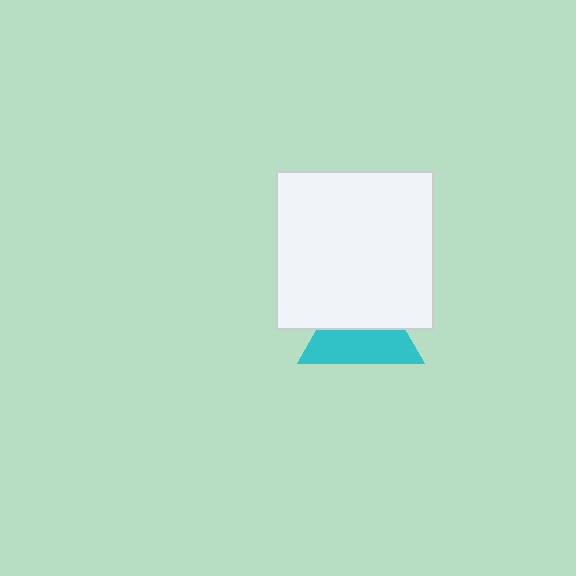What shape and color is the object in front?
The object in front is a white square.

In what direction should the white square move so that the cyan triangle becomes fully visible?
The white square should move up. That is the shortest direction to clear the overlap and leave the cyan triangle fully visible.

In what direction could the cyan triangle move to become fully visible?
The cyan triangle could move down. That would shift it out from behind the white square entirely.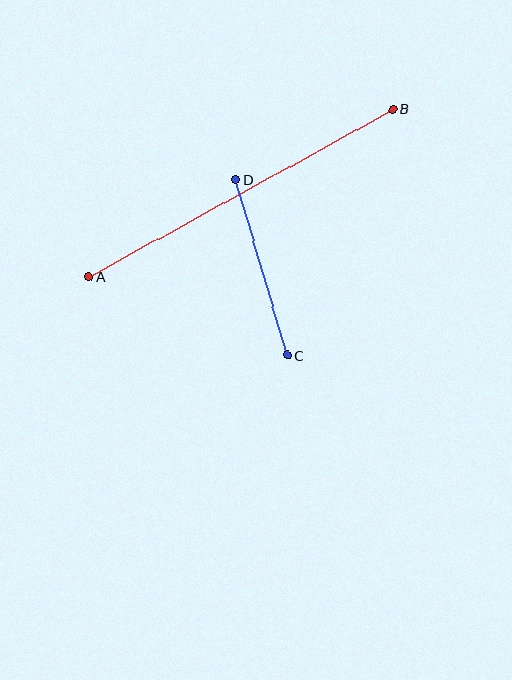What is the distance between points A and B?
The distance is approximately 347 pixels.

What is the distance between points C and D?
The distance is approximately 183 pixels.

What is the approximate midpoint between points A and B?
The midpoint is at approximately (241, 193) pixels.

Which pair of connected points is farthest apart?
Points A and B are farthest apart.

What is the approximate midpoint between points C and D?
The midpoint is at approximately (262, 267) pixels.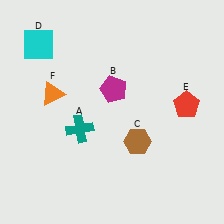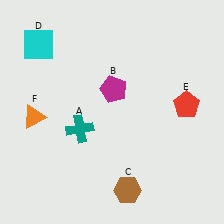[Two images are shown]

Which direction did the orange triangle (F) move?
The orange triangle (F) moved down.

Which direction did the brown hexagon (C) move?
The brown hexagon (C) moved down.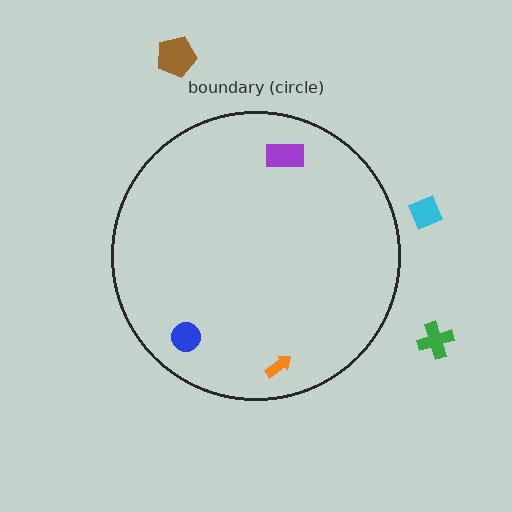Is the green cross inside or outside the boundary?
Outside.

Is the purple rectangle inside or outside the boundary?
Inside.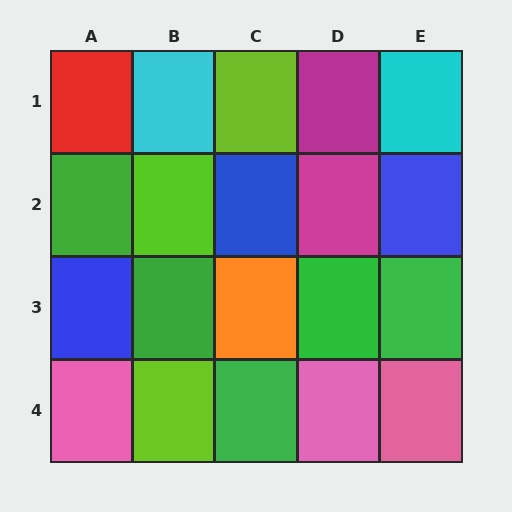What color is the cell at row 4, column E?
Pink.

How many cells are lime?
3 cells are lime.